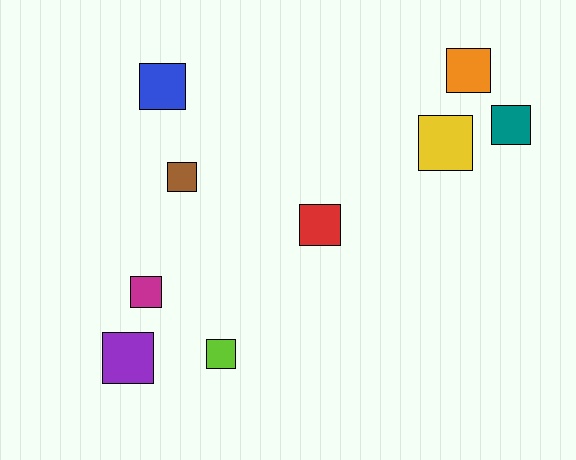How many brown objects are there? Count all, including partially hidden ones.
There is 1 brown object.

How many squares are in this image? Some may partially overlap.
There are 9 squares.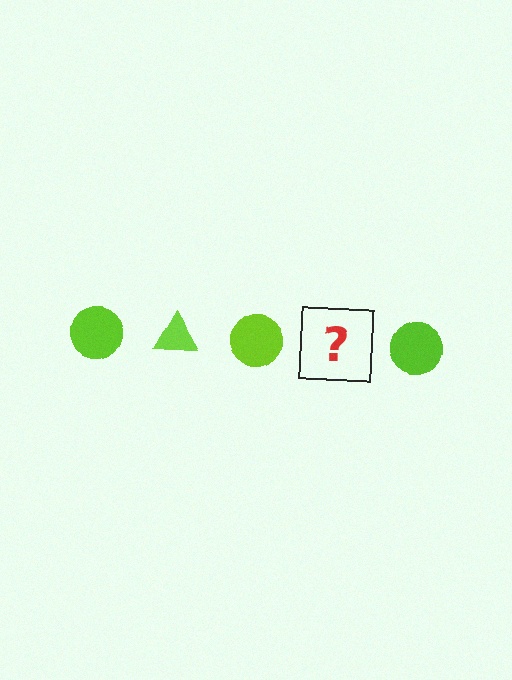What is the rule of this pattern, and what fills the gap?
The rule is that the pattern cycles through circle, triangle shapes in lime. The gap should be filled with a lime triangle.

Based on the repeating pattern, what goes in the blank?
The blank should be a lime triangle.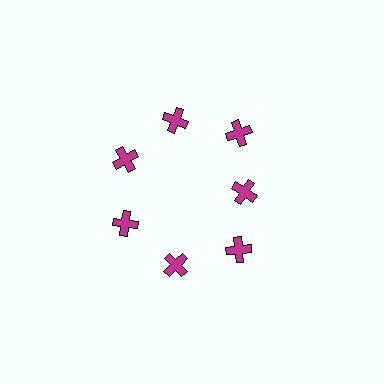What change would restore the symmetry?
The symmetry would be restored by moving it outward, back onto the ring so that all 7 crosses sit at equal angles and equal distance from the center.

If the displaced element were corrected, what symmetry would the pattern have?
It would have 7-fold rotational symmetry — the pattern would map onto itself every 51 degrees.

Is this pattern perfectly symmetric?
No. The 7 magenta crosses are arranged in a ring, but one element near the 3 o'clock position is pulled inward toward the center, breaking the 7-fold rotational symmetry.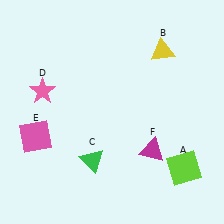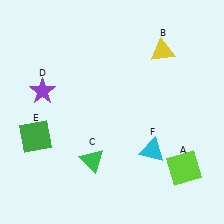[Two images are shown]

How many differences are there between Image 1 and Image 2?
There are 3 differences between the two images.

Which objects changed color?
D changed from pink to purple. E changed from pink to green. F changed from magenta to cyan.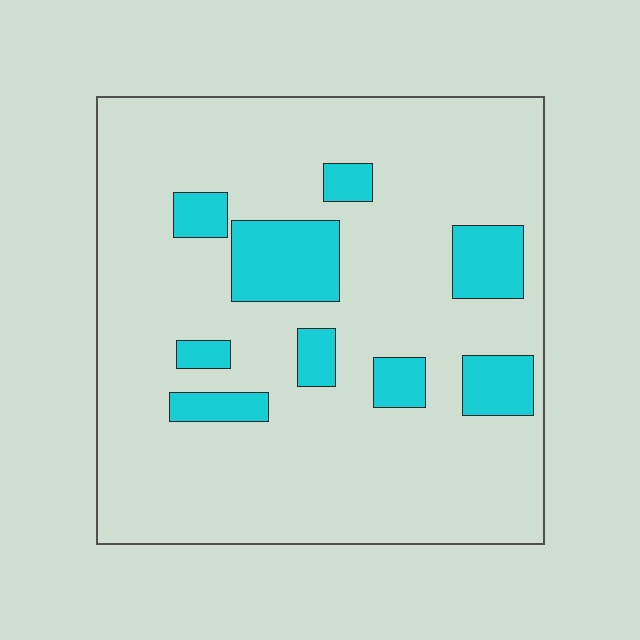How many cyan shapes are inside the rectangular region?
9.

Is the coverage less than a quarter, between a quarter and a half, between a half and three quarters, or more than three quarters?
Less than a quarter.